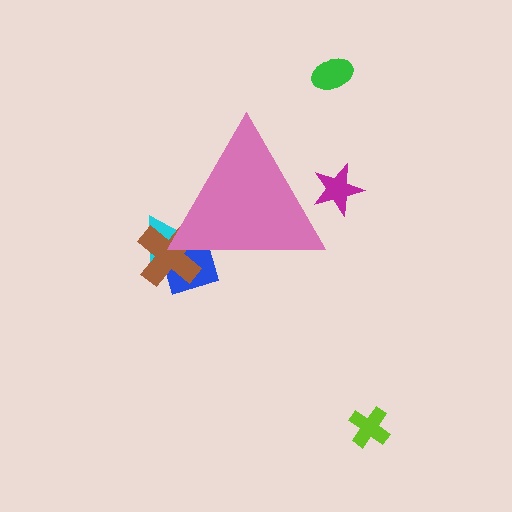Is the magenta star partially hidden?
Yes, the magenta star is partially hidden behind the pink triangle.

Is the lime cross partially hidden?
No, the lime cross is fully visible.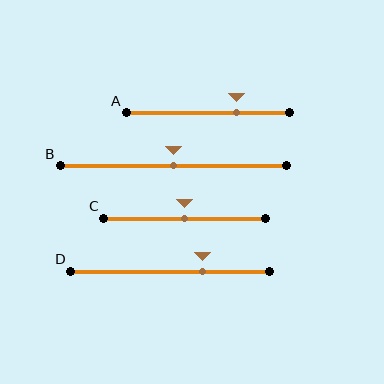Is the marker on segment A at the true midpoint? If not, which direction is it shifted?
No, the marker on segment A is shifted to the right by about 17% of the segment length.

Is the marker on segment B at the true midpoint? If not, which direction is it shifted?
Yes, the marker on segment B is at the true midpoint.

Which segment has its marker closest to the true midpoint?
Segment B has its marker closest to the true midpoint.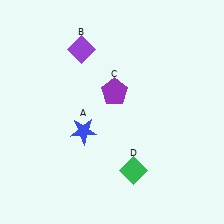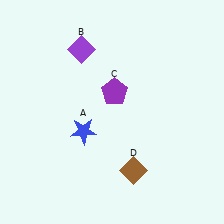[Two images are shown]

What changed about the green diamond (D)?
In Image 1, D is green. In Image 2, it changed to brown.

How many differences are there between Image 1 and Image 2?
There is 1 difference between the two images.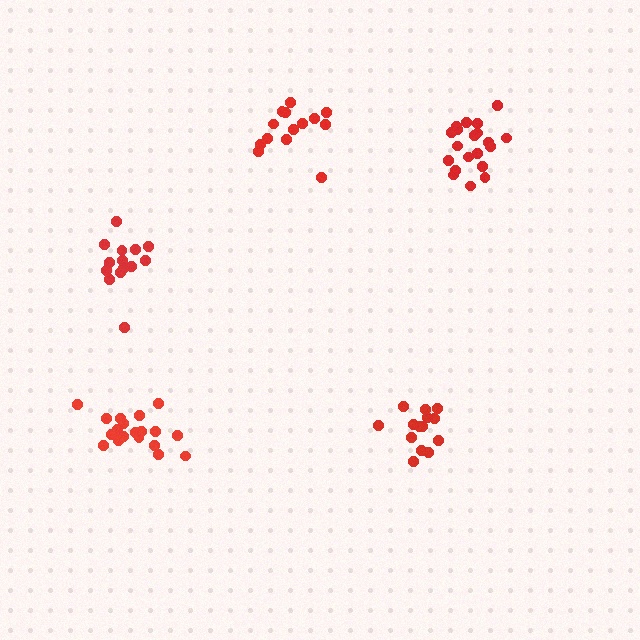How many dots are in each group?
Group 1: 14 dots, Group 2: 20 dots, Group 3: 20 dots, Group 4: 14 dots, Group 5: 14 dots (82 total).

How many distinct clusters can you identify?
There are 5 distinct clusters.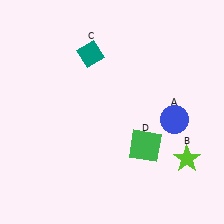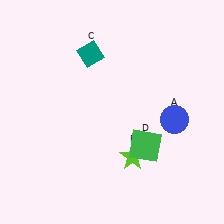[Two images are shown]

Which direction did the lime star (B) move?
The lime star (B) moved left.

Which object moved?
The lime star (B) moved left.